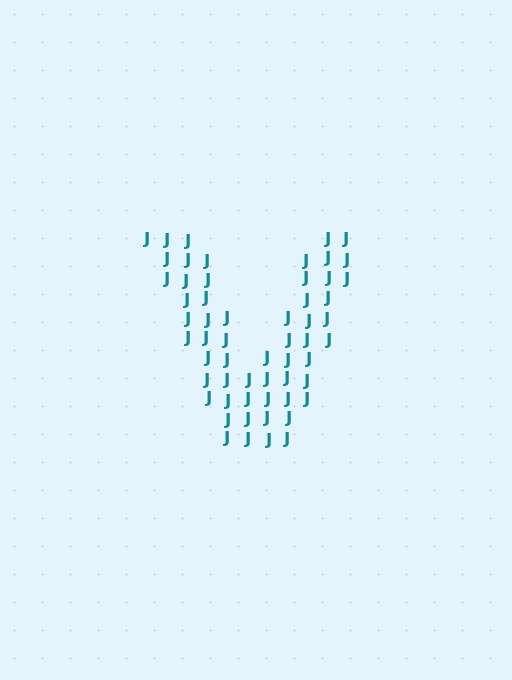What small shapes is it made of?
It is made of small letter J's.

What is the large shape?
The large shape is the letter V.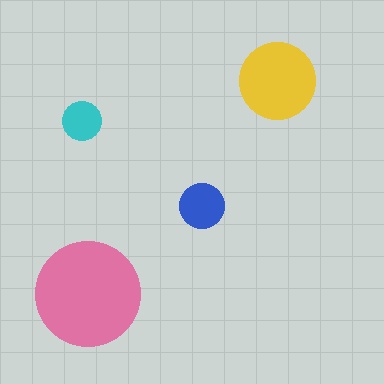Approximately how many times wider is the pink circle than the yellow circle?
About 1.5 times wider.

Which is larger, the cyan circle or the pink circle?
The pink one.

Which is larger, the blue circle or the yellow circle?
The yellow one.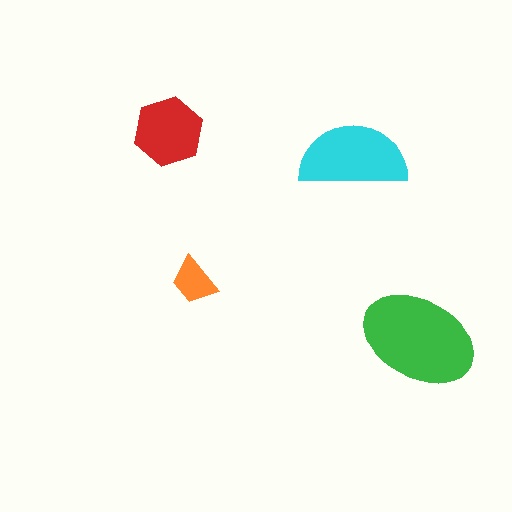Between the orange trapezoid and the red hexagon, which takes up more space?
The red hexagon.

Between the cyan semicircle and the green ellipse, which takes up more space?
The green ellipse.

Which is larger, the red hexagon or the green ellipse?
The green ellipse.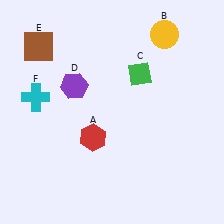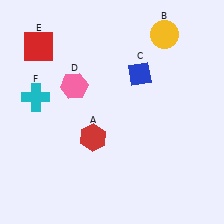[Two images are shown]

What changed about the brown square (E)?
In Image 1, E is brown. In Image 2, it changed to red.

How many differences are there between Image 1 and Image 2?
There are 3 differences between the two images.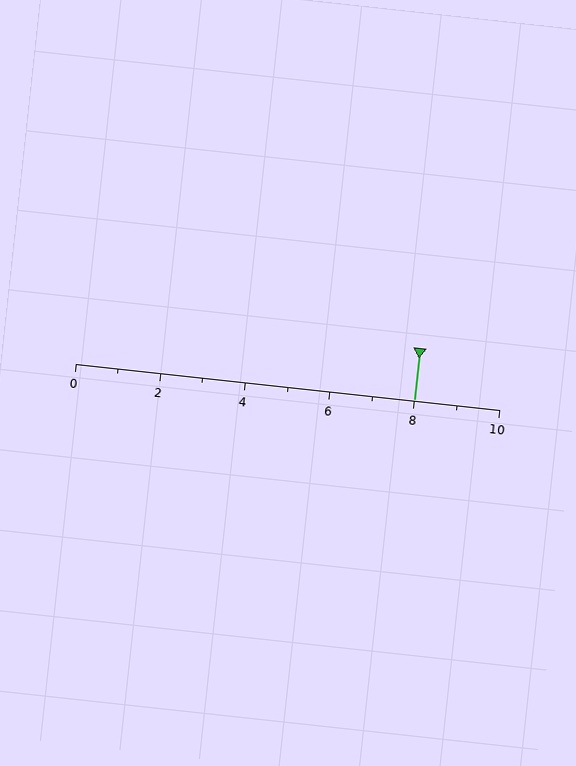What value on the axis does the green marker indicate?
The marker indicates approximately 8.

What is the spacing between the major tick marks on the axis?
The major ticks are spaced 2 apart.